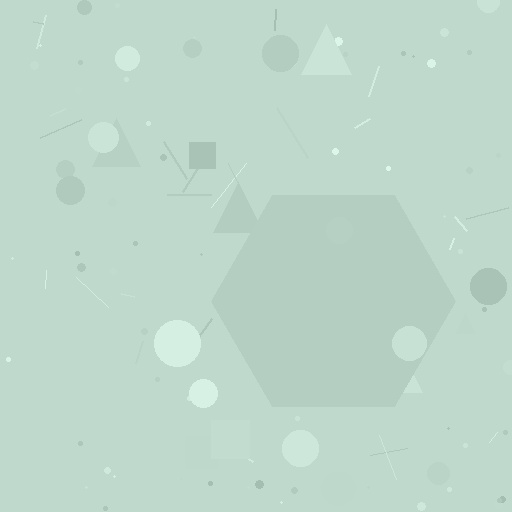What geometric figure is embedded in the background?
A hexagon is embedded in the background.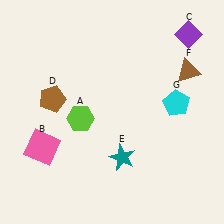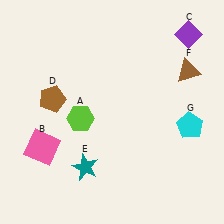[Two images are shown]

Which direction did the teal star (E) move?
The teal star (E) moved left.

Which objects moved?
The objects that moved are: the teal star (E), the cyan pentagon (G).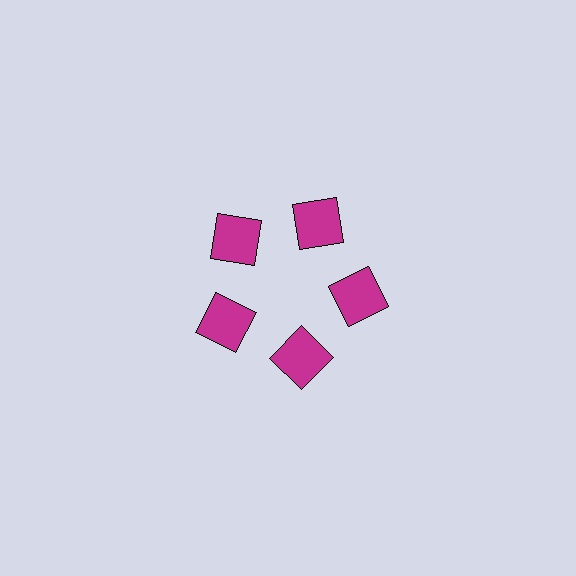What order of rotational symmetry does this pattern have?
This pattern has 5-fold rotational symmetry.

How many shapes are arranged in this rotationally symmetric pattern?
There are 5 shapes, arranged in 5 groups of 1.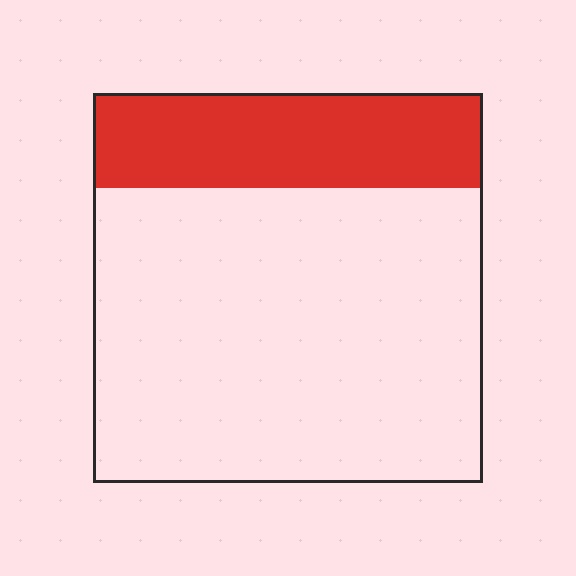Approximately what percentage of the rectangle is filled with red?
Approximately 25%.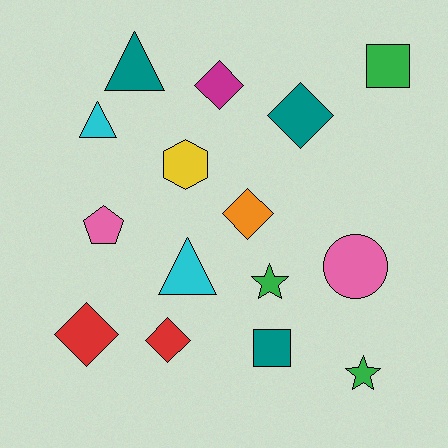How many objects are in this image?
There are 15 objects.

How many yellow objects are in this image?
There is 1 yellow object.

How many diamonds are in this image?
There are 5 diamonds.